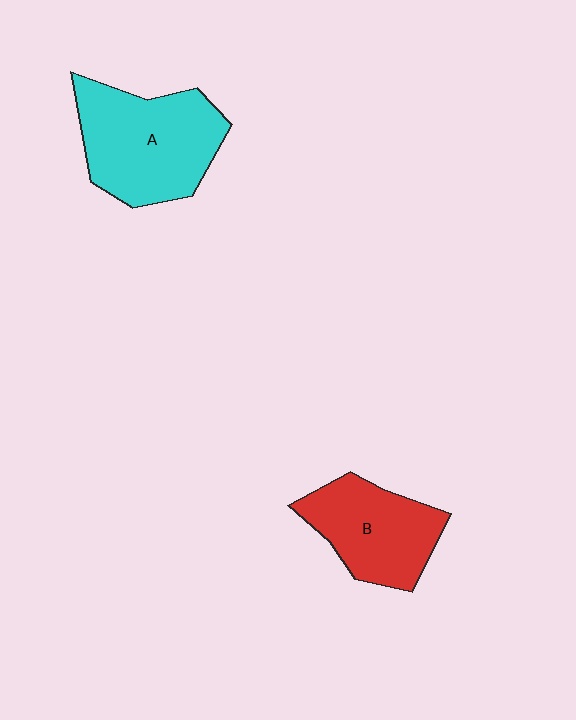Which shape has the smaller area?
Shape B (red).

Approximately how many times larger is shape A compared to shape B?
Approximately 1.3 times.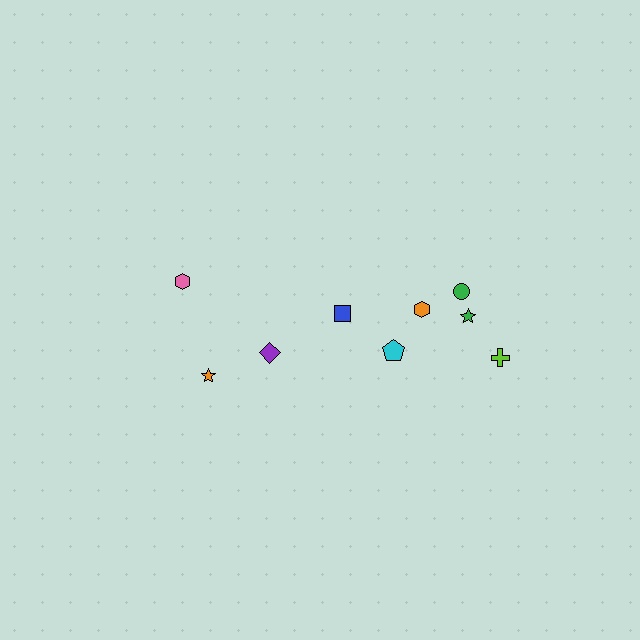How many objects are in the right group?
There are 6 objects.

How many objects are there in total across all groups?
There are 9 objects.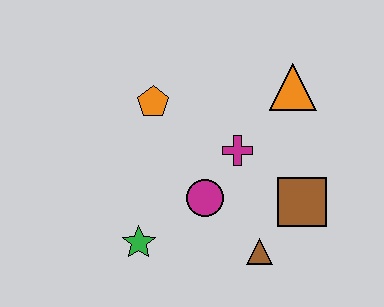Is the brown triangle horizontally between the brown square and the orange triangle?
No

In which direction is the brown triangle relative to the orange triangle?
The brown triangle is below the orange triangle.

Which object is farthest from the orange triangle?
The green star is farthest from the orange triangle.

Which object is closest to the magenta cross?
The magenta circle is closest to the magenta cross.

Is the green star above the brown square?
No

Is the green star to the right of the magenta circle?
No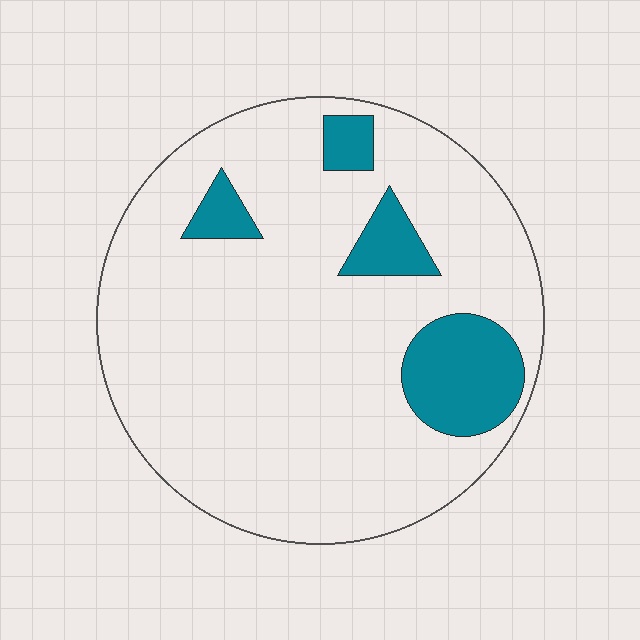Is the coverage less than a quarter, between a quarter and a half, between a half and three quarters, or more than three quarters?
Less than a quarter.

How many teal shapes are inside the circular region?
4.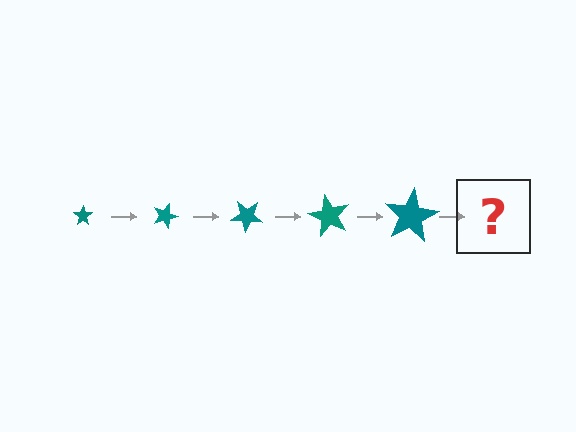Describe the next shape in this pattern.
It should be a star, larger than the previous one and rotated 100 degrees from the start.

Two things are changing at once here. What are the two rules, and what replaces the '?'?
The two rules are that the star grows larger each step and it rotates 20 degrees each step. The '?' should be a star, larger than the previous one and rotated 100 degrees from the start.